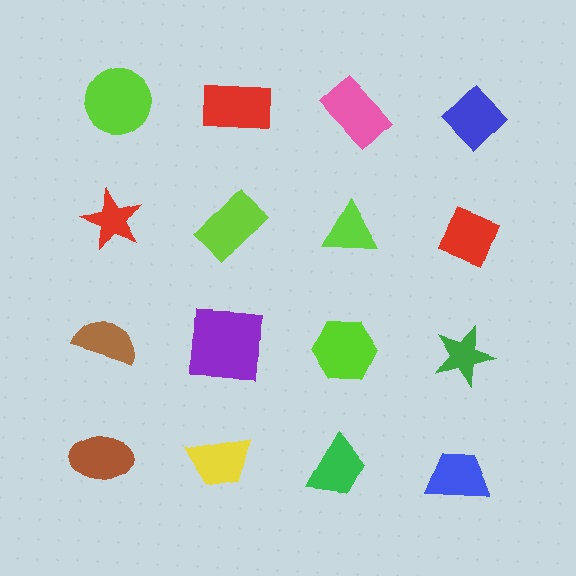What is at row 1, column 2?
A red rectangle.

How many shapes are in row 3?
4 shapes.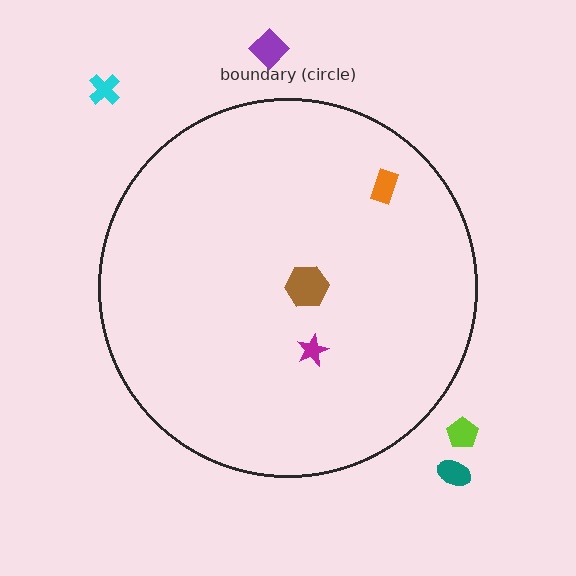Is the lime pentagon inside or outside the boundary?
Outside.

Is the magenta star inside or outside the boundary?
Inside.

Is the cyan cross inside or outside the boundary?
Outside.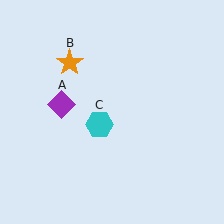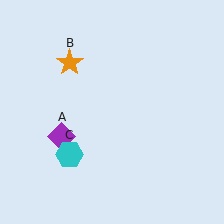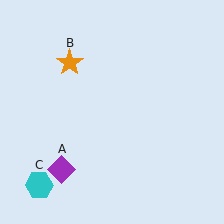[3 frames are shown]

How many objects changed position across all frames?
2 objects changed position: purple diamond (object A), cyan hexagon (object C).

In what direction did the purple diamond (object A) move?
The purple diamond (object A) moved down.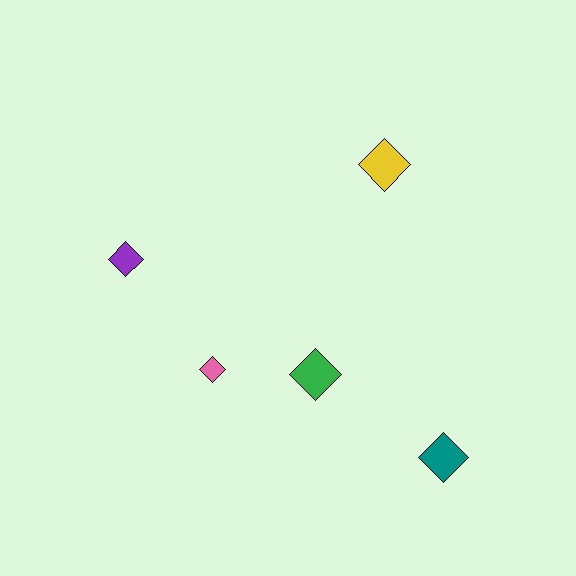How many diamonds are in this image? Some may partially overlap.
There are 5 diamonds.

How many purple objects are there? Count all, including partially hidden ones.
There is 1 purple object.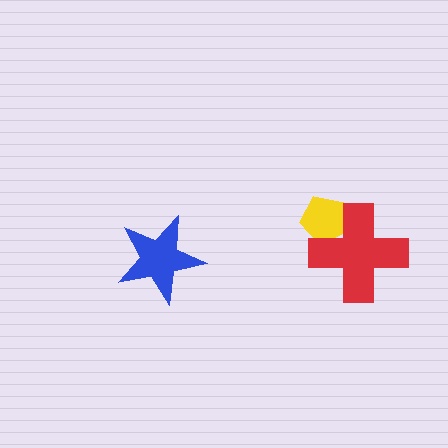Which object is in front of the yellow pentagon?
The red cross is in front of the yellow pentagon.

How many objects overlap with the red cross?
1 object overlaps with the red cross.